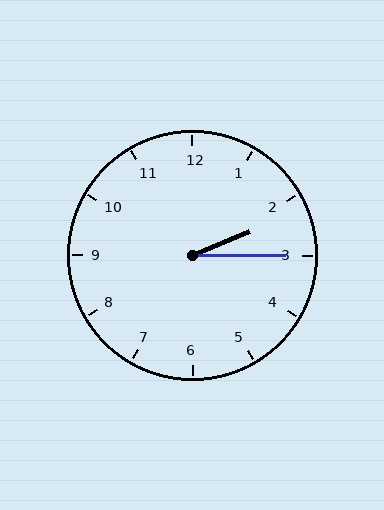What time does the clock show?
2:15.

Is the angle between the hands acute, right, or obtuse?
It is acute.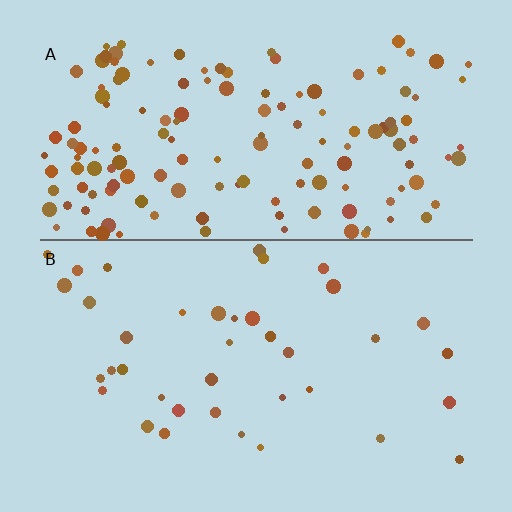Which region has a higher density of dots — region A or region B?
A (the top).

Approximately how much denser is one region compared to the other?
Approximately 3.7× — region A over region B.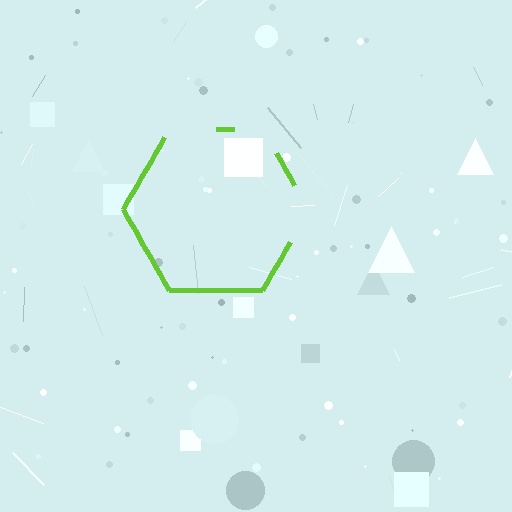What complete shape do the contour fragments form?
The contour fragments form a hexagon.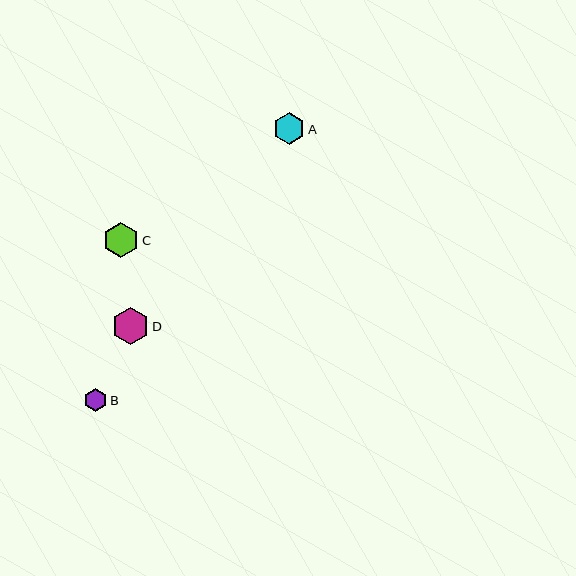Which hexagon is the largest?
Hexagon D is the largest with a size of approximately 37 pixels.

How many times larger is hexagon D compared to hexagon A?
Hexagon D is approximately 1.1 times the size of hexagon A.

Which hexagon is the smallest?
Hexagon B is the smallest with a size of approximately 23 pixels.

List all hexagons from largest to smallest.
From largest to smallest: D, C, A, B.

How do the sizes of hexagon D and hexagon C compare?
Hexagon D and hexagon C are approximately the same size.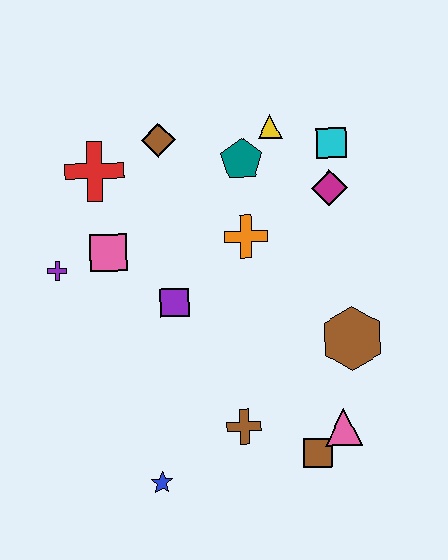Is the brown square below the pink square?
Yes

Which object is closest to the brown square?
The pink triangle is closest to the brown square.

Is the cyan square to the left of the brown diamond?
No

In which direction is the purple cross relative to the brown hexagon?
The purple cross is to the left of the brown hexagon.